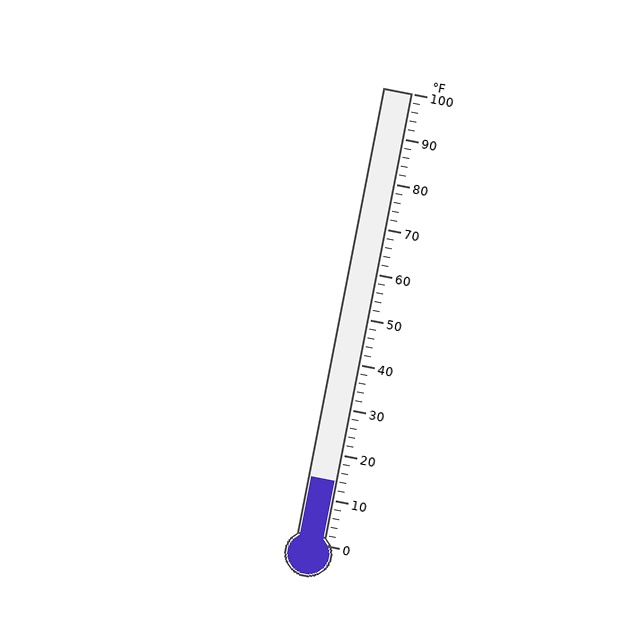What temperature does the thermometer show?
The thermometer shows approximately 14°F.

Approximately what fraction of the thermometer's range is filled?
The thermometer is filled to approximately 15% of its range.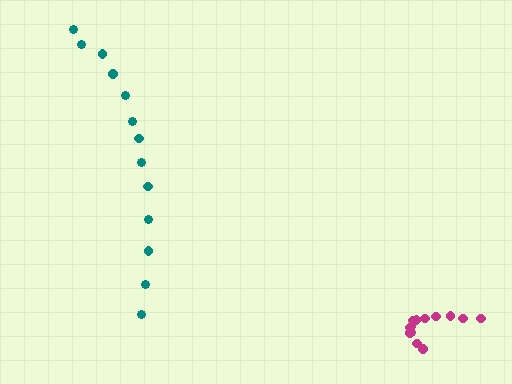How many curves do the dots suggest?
There are 2 distinct paths.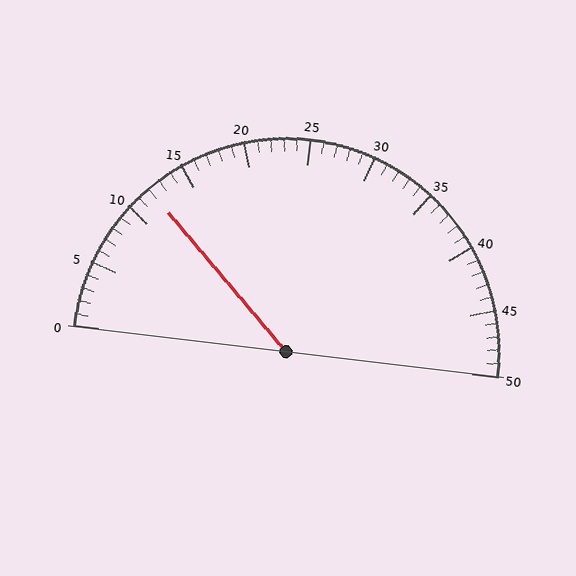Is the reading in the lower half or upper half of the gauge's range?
The reading is in the lower half of the range (0 to 50).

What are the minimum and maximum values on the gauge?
The gauge ranges from 0 to 50.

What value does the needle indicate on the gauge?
The needle indicates approximately 12.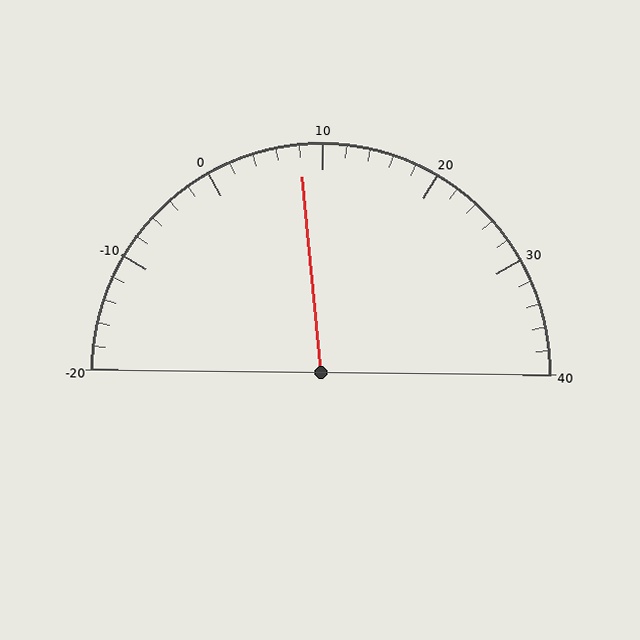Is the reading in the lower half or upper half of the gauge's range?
The reading is in the lower half of the range (-20 to 40).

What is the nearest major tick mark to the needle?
The nearest major tick mark is 10.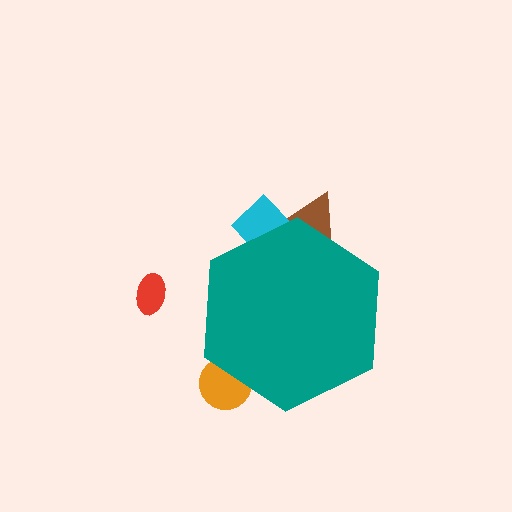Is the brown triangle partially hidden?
Yes, the brown triangle is partially hidden behind the teal hexagon.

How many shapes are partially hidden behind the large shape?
3 shapes are partially hidden.